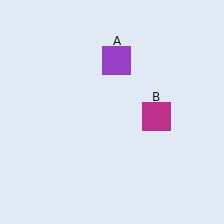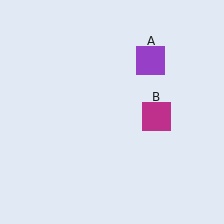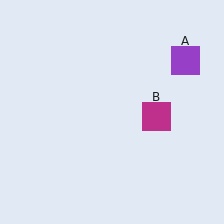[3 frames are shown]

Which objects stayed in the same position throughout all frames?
Magenta square (object B) remained stationary.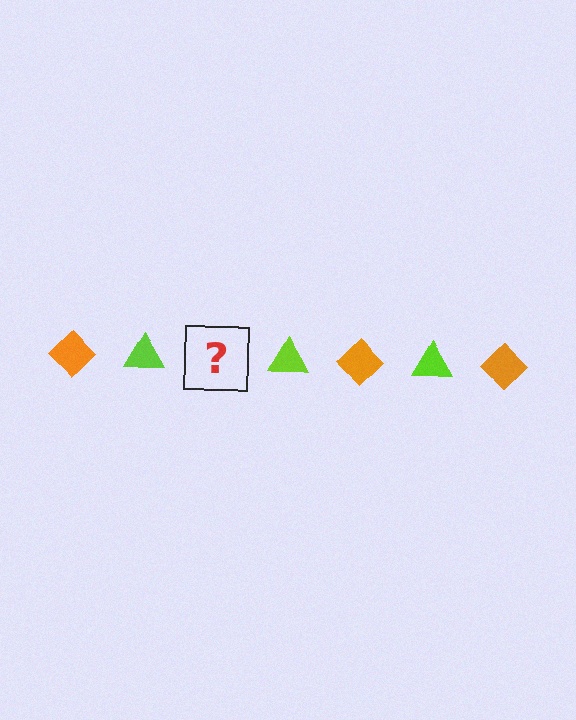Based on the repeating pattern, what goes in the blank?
The blank should be an orange diamond.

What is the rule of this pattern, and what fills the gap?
The rule is that the pattern alternates between orange diamond and lime triangle. The gap should be filled with an orange diamond.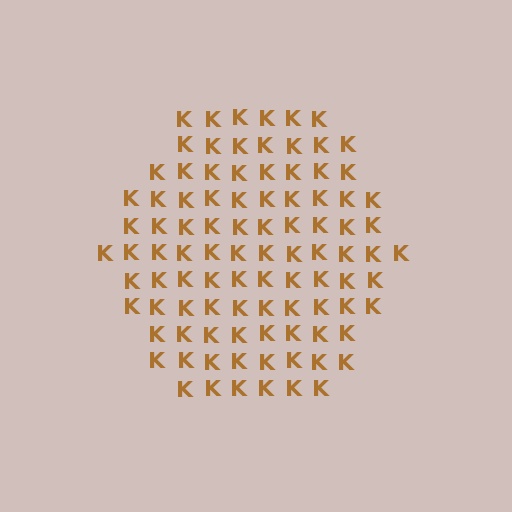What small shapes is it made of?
It is made of small letter K's.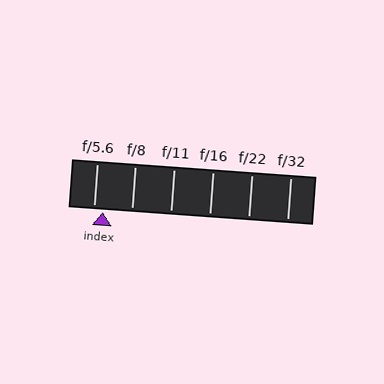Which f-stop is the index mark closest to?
The index mark is closest to f/5.6.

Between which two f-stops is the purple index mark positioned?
The index mark is between f/5.6 and f/8.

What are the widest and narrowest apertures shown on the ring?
The widest aperture shown is f/5.6 and the narrowest is f/32.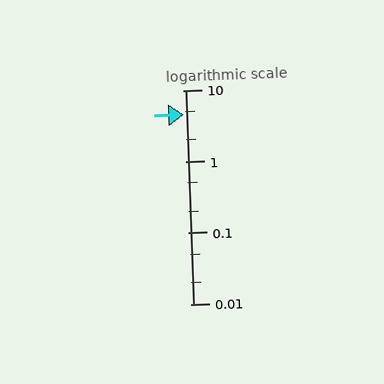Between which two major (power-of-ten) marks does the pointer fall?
The pointer is between 1 and 10.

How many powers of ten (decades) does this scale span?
The scale spans 3 decades, from 0.01 to 10.